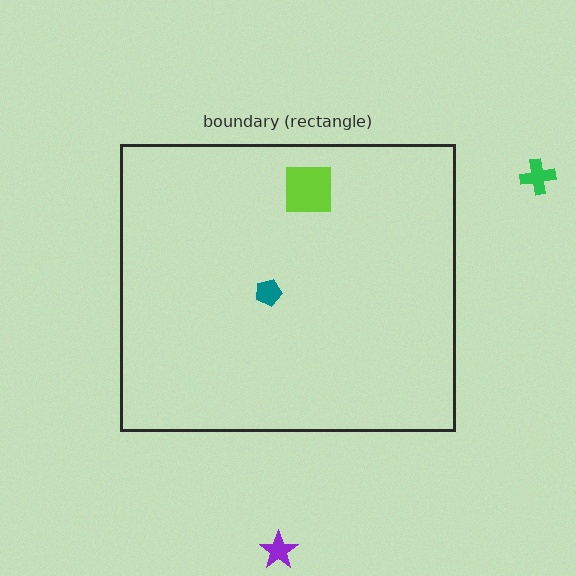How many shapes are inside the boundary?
2 inside, 2 outside.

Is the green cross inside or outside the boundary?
Outside.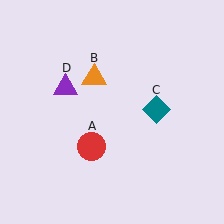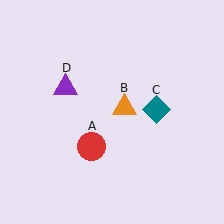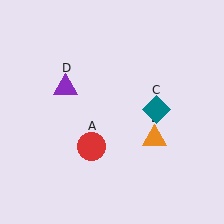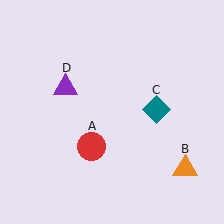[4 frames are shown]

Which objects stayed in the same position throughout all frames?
Red circle (object A) and teal diamond (object C) and purple triangle (object D) remained stationary.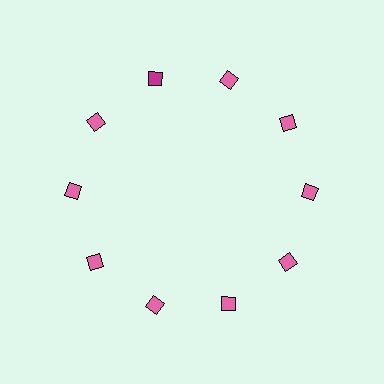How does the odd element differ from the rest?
It has a different color: magenta instead of pink.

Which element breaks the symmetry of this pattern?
The magenta diamond at roughly the 11 o'clock position breaks the symmetry. All other shapes are pink diamonds.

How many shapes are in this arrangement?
There are 10 shapes arranged in a ring pattern.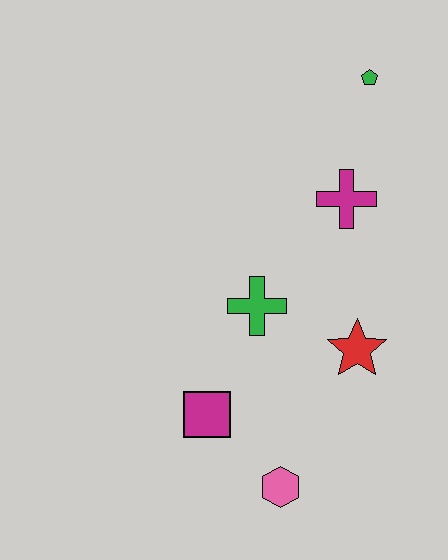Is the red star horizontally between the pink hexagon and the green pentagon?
Yes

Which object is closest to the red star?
The green cross is closest to the red star.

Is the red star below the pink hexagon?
No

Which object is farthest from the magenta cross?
The pink hexagon is farthest from the magenta cross.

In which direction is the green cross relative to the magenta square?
The green cross is above the magenta square.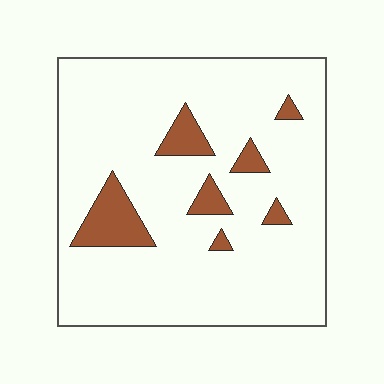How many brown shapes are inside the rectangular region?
7.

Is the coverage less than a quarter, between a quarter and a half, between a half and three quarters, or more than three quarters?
Less than a quarter.